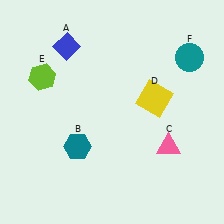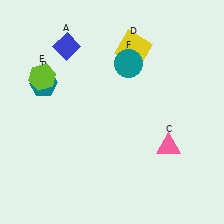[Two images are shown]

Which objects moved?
The objects that moved are: the teal hexagon (B), the yellow square (D), the teal circle (F).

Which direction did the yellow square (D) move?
The yellow square (D) moved up.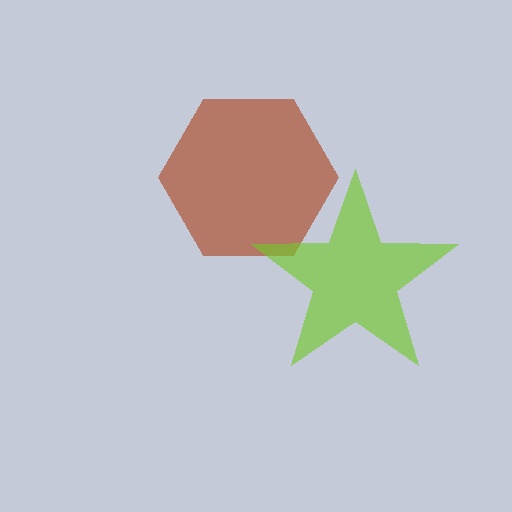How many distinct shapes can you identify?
There are 2 distinct shapes: a brown hexagon, a lime star.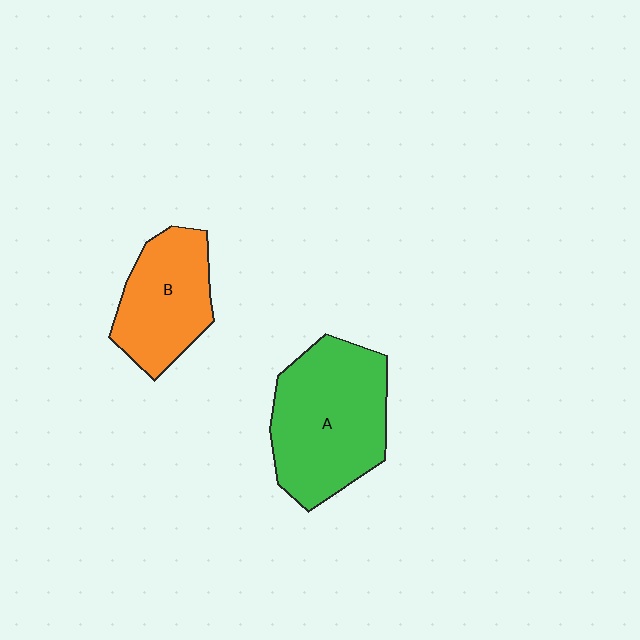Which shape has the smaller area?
Shape B (orange).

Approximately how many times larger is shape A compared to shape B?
Approximately 1.5 times.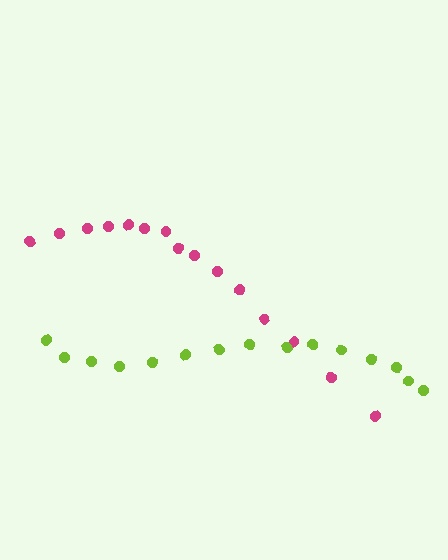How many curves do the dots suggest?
There are 2 distinct paths.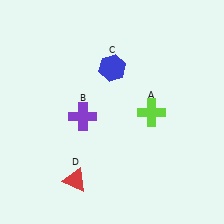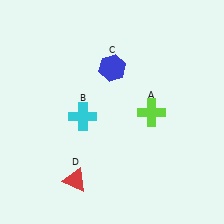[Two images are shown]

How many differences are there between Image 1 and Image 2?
There is 1 difference between the two images.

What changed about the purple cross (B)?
In Image 1, B is purple. In Image 2, it changed to cyan.